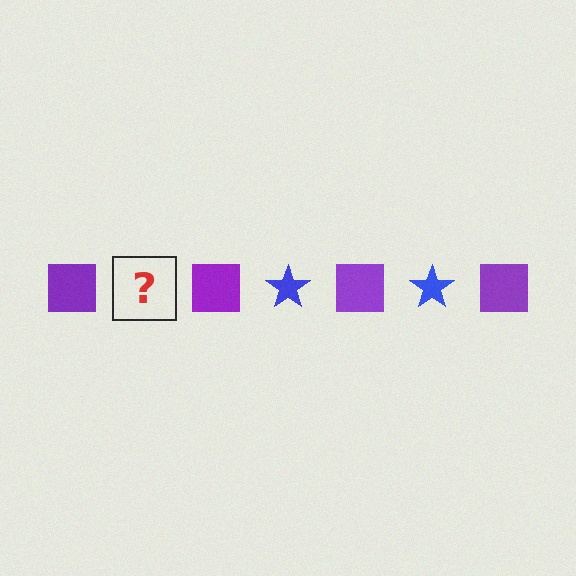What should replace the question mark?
The question mark should be replaced with a blue star.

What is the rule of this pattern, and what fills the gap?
The rule is that the pattern alternates between purple square and blue star. The gap should be filled with a blue star.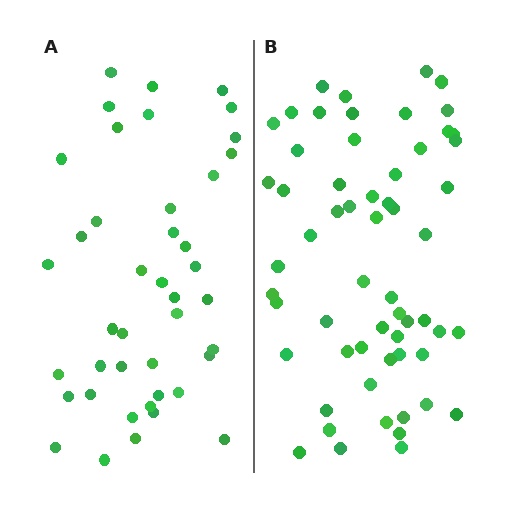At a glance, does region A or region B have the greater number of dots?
Region B (the right region) has more dots.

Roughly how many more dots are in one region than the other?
Region B has approximately 15 more dots than region A.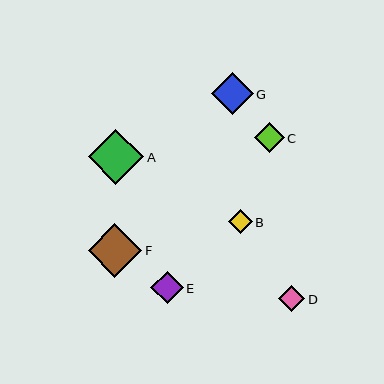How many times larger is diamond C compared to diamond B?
Diamond C is approximately 1.2 times the size of diamond B.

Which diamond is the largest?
Diamond A is the largest with a size of approximately 56 pixels.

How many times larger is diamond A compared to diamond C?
Diamond A is approximately 1.9 times the size of diamond C.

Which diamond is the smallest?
Diamond B is the smallest with a size of approximately 24 pixels.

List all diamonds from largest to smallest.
From largest to smallest: A, F, G, E, C, D, B.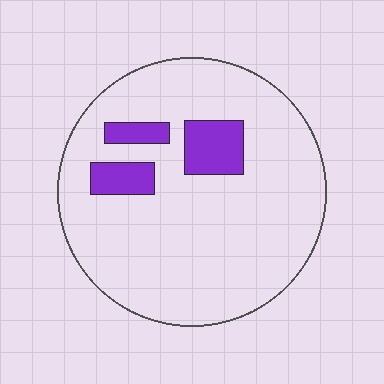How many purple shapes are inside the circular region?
3.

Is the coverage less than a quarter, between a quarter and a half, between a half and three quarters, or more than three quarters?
Less than a quarter.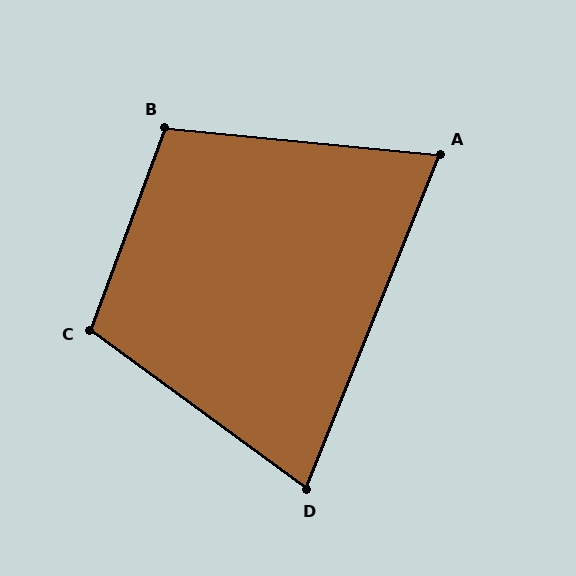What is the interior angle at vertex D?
Approximately 75 degrees (acute).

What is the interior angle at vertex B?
Approximately 105 degrees (obtuse).